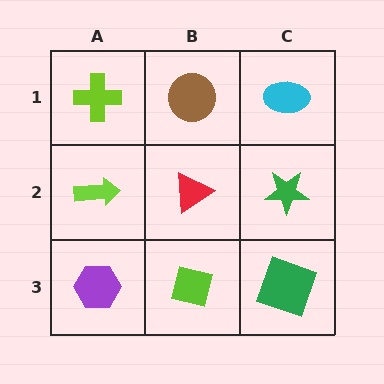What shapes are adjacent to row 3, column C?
A green star (row 2, column C), a lime square (row 3, column B).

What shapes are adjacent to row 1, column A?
A lime arrow (row 2, column A), a brown circle (row 1, column B).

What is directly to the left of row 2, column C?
A red triangle.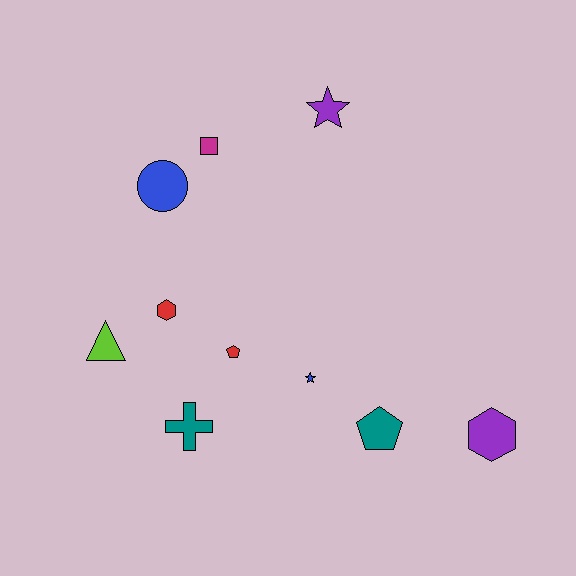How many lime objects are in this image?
There is 1 lime object.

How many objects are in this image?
There are 10 objects.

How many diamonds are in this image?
There are no diamonds.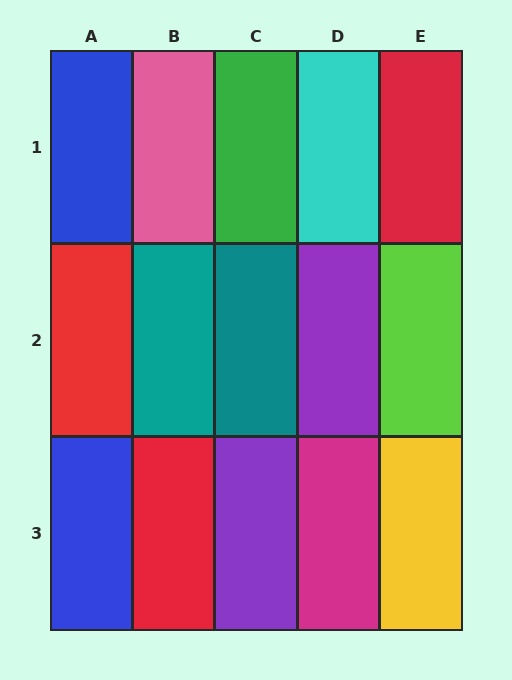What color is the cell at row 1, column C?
Green.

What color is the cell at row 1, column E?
Red.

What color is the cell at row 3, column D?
Magenta.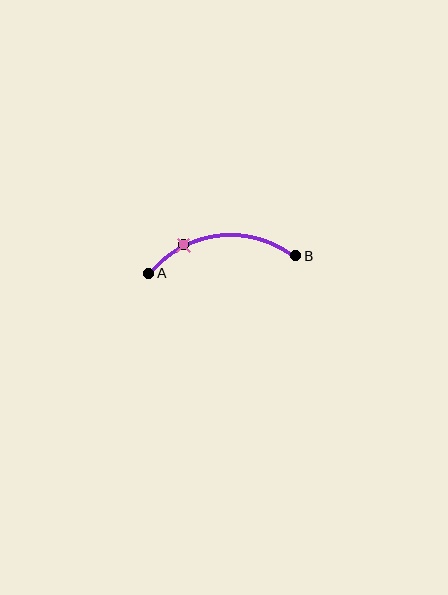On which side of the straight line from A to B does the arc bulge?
The arc bulges above the straight line connecting A and B.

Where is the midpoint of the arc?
The arc midpoint is the point on the curve farthest from the straight line joining A and B. It sits above that line.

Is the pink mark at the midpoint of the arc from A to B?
No. The pink mark lies on the arc but is closer to endpoint A. The arc midpoint would be at the point on the curve equidistant along the arc from both A and B.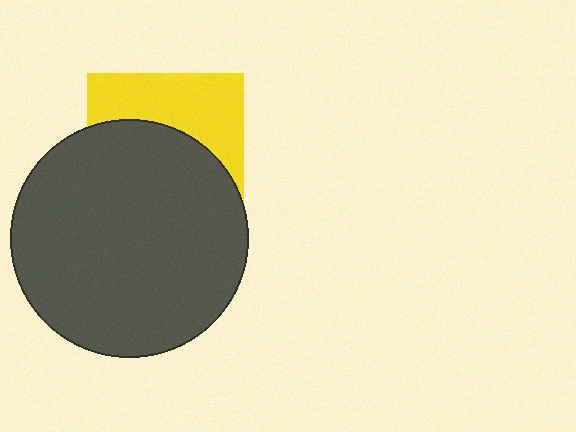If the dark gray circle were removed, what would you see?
You would see the complete yellow square.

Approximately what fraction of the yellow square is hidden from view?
Roughly 60% of the yellow square is hidden behind the dark gray circle.